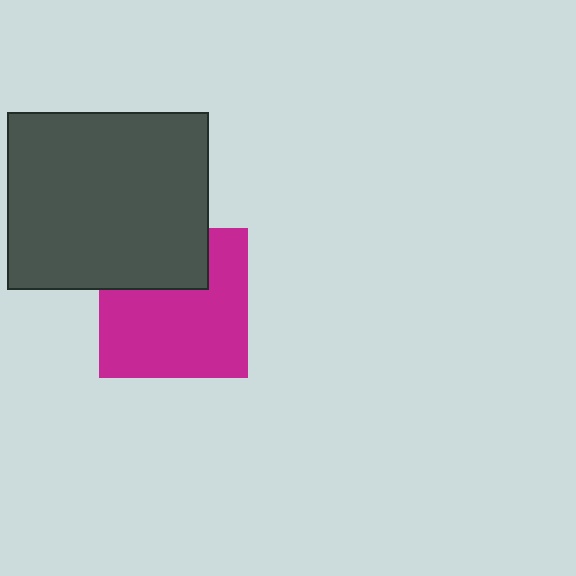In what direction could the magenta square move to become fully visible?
The magenta square could move down. That would shift it out from behind the dark gray rectangle entirely.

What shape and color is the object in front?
The object in front is a dark gray rectangle.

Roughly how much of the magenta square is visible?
Most of it is visible (roughly 69%).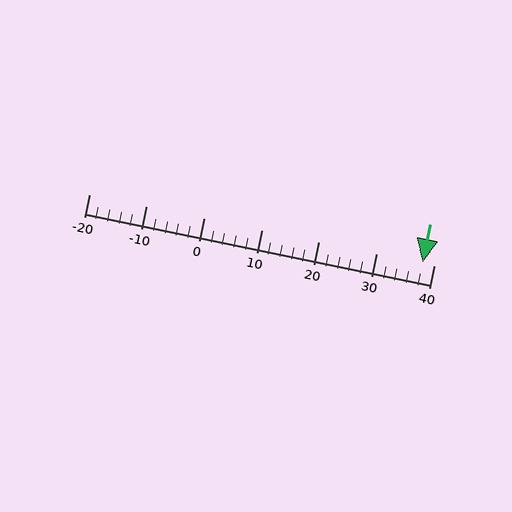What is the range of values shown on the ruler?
The ruler shows values from -20 to 40.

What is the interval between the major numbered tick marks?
The major tick marks are spaced 10 units apart.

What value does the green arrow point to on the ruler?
The green arrow points to approximately 38.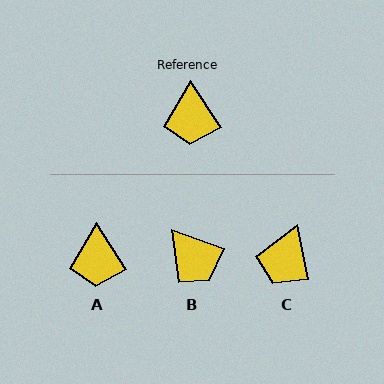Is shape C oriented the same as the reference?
No, it is off by about 22 degrees.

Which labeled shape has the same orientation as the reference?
A.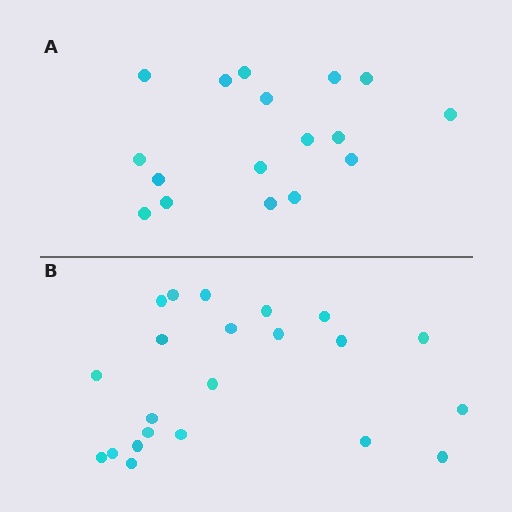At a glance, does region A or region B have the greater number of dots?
Region B (the bottom region) has more dots.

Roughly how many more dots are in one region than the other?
Region B has about 5 more dots than region A.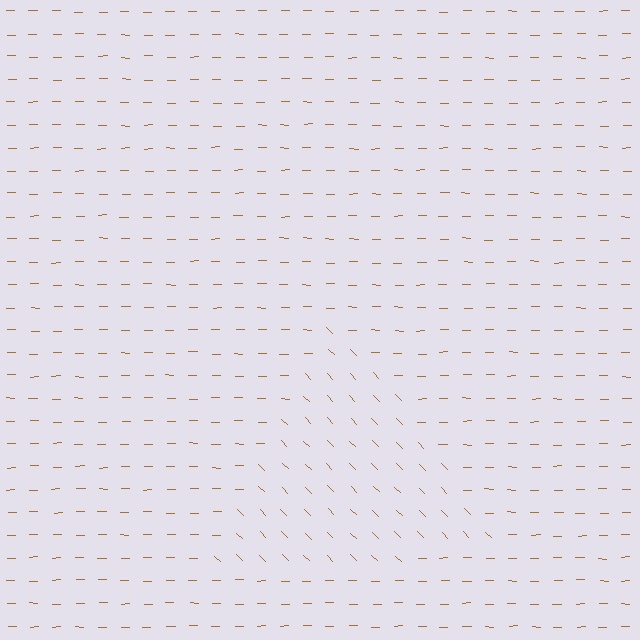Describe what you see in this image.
The image is filled with small brown line segments. A triangle region in the image has lines oriented differently from the surrounding lines, creating a visible texture boundary.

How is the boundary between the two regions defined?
The boundary is defined purely by a change in line orientation (approximately 45 degrees difference). All lines are the same color and thickness.